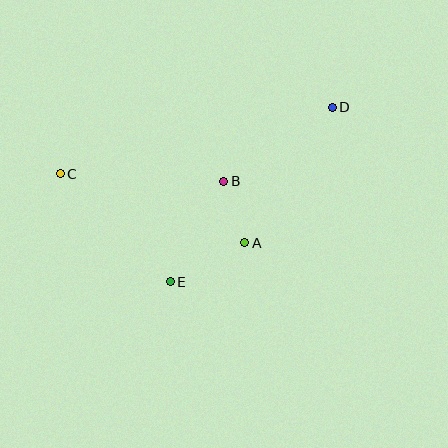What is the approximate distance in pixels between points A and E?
The distance between A and E is approximately 84 pixels.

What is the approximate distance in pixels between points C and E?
The distance between C and E is approximately 154 pixels.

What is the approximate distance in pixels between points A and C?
The distance between A and C is approximately 197 pixels.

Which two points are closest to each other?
Points A and B are closest to each other.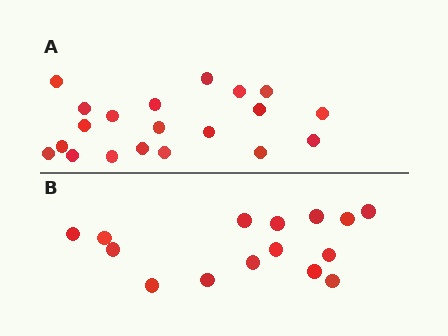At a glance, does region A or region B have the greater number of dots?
Region A (the top region) has more dots.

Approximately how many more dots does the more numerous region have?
Region A has about 5 more dots than region B.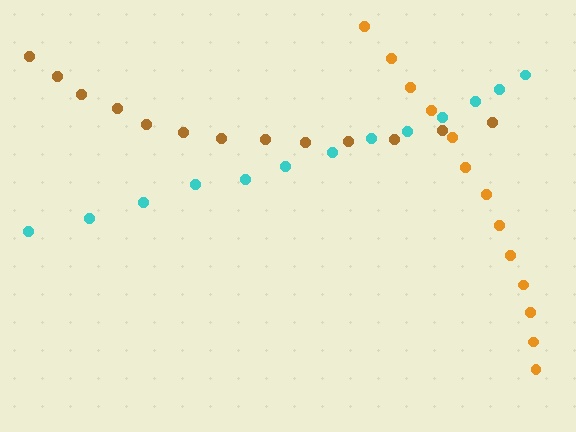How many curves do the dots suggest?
There are 3 distinct paths.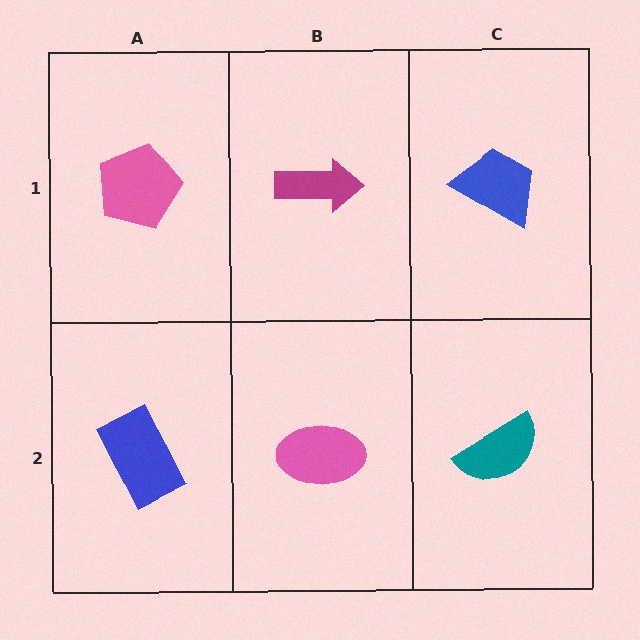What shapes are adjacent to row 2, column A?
A pink pentagon (row 1, column A), a pink ellipse (row 2, column B).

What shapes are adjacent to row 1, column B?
A pink ellipse (row 2, column B), a pink pentagon (row 1, column A), a blue trapezoid (row 1, column C).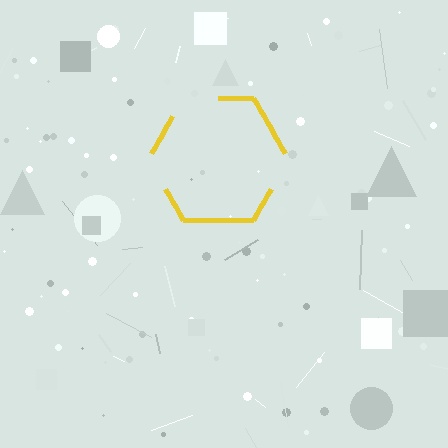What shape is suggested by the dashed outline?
The dashed outline suggests a hexagon.